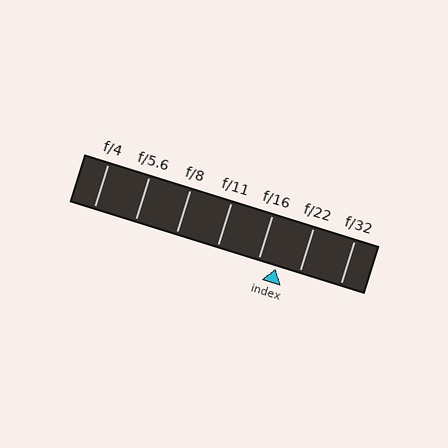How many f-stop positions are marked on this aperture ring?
There are 7 f-stop positions marked.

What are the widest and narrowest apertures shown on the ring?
The widest aperture shown is f/4 and the narrowest is f/32.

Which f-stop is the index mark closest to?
The index mark is closest to f/16.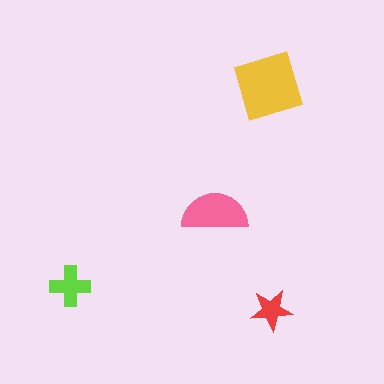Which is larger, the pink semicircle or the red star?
The pink semicircle.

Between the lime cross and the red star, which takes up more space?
The lime cross.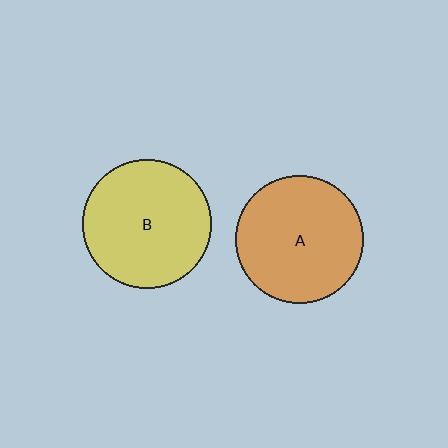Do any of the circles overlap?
No, none of the circles overlap.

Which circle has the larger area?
Circle B (yellow).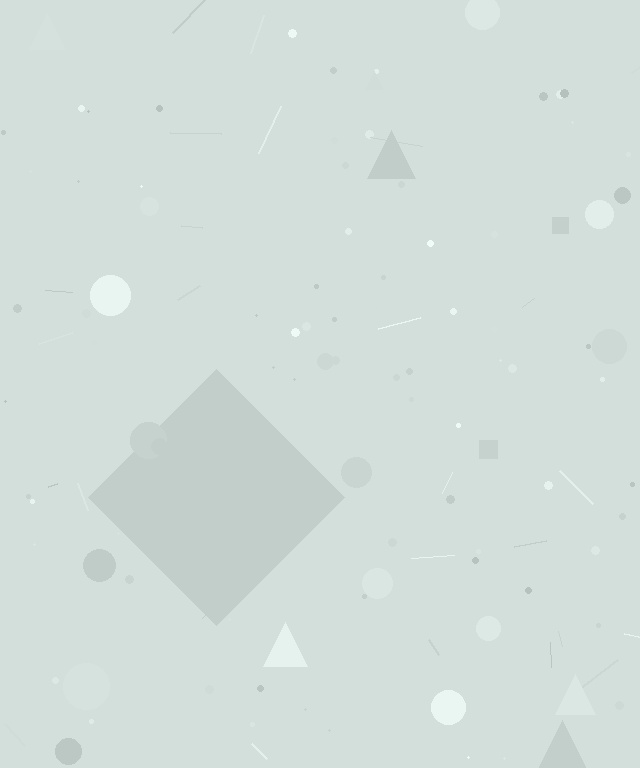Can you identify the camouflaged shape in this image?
The camouflaged shape is a diamond.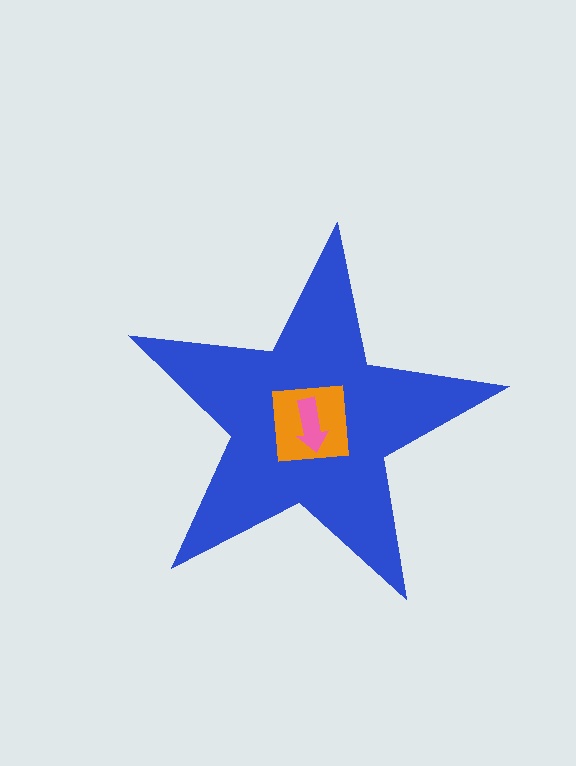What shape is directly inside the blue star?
The orange square.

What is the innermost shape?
The pink arrow.